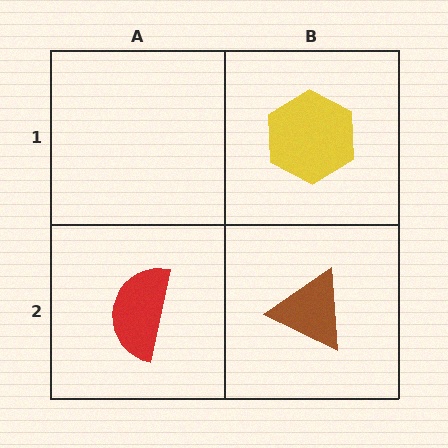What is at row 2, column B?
A brown triangle.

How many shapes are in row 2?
2 shapes.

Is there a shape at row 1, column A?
No, that cell is empty.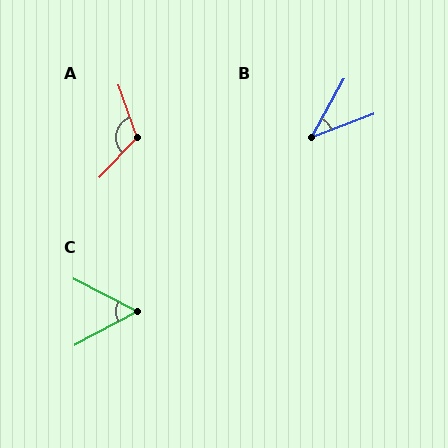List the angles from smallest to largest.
B (40°), C (55°), A (117°).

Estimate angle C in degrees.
Approximately 55 degrees.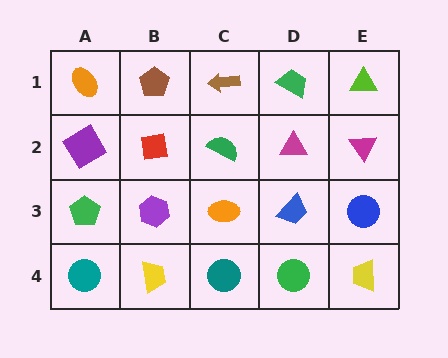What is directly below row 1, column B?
A red square.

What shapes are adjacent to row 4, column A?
A green pentagon (row 3, column A), a yellow trapezoid (row 4, column B).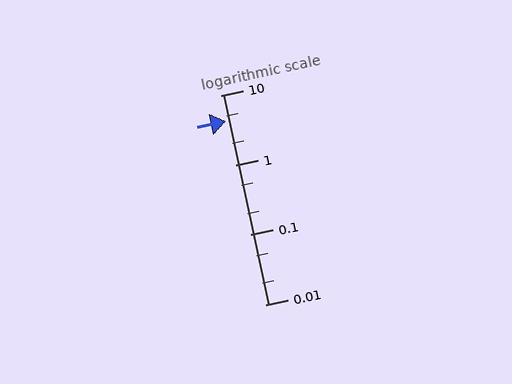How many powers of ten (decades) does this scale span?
The scale spans 3 decades, from 0.01 to 10.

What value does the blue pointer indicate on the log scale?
The pointer indicates approximately 4.3.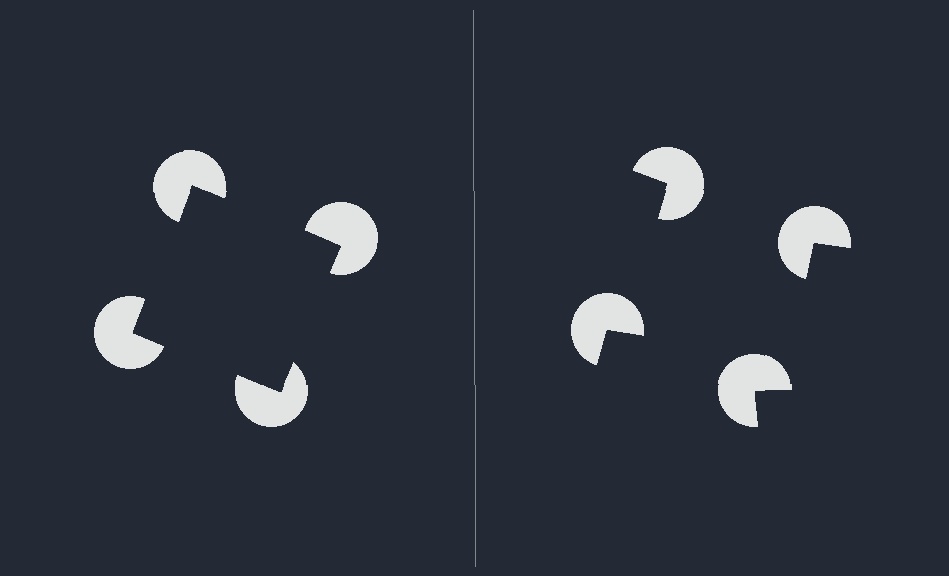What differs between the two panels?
The pac-man discs are positioned identically on both sides; only the wedge orientations differ. On the left they align to a square; on the right they are misaligned.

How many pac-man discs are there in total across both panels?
8 — 4 on each side.